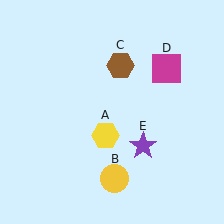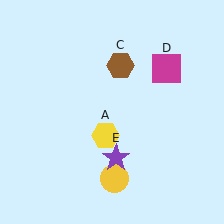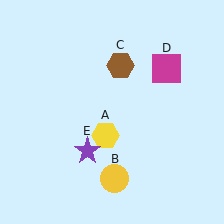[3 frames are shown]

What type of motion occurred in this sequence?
The purple star (object E) rotated clockwise around the center of the scene.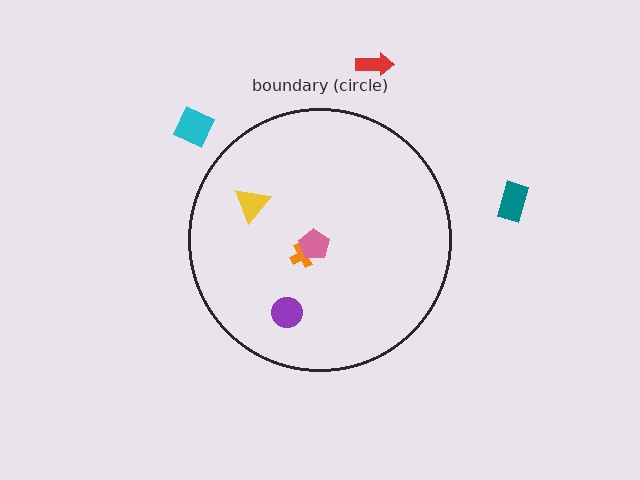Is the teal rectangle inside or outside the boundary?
Outside.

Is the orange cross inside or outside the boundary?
Inside.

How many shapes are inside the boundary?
4 inside, 3 outside.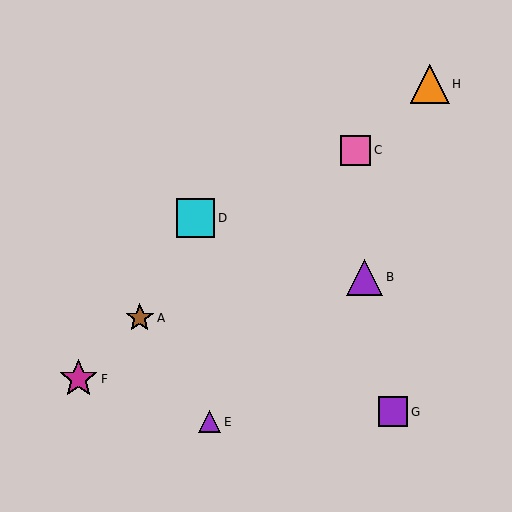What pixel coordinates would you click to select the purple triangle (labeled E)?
Click at (210, 422) to select the purple triangle E.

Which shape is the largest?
The orange triangle (labeled H) is the largest.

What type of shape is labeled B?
Shape B is a purple triangle.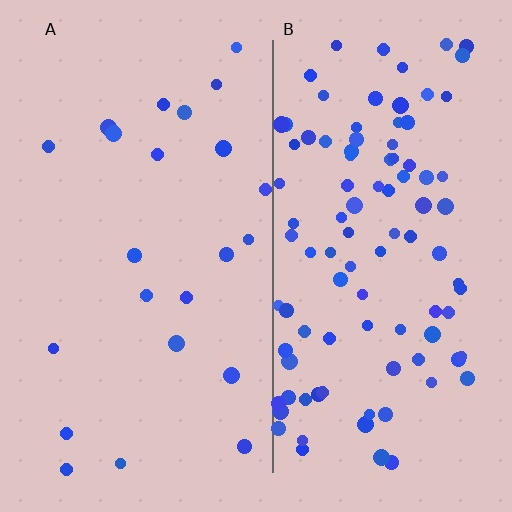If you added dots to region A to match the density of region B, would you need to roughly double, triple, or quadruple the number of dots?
Approximately quadruple.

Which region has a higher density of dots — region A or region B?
B (the right).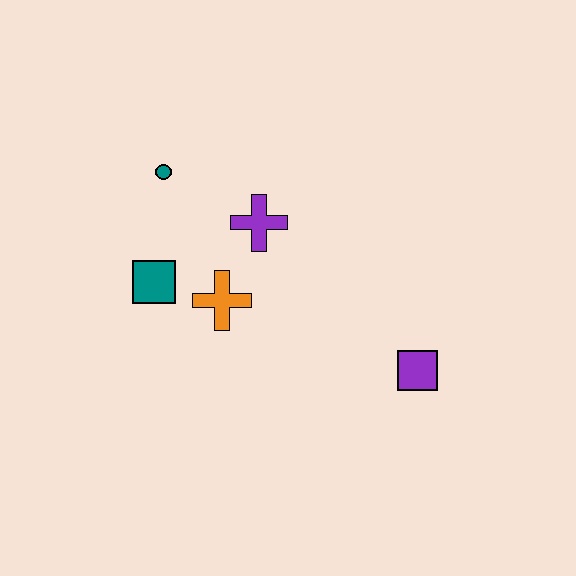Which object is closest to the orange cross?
The teal square is closest to the orange cross.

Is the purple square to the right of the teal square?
Yes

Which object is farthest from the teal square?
The purple square is farthest from the teal square.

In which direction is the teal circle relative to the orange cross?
The teal circle is above the orange cross.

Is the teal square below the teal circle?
Yes